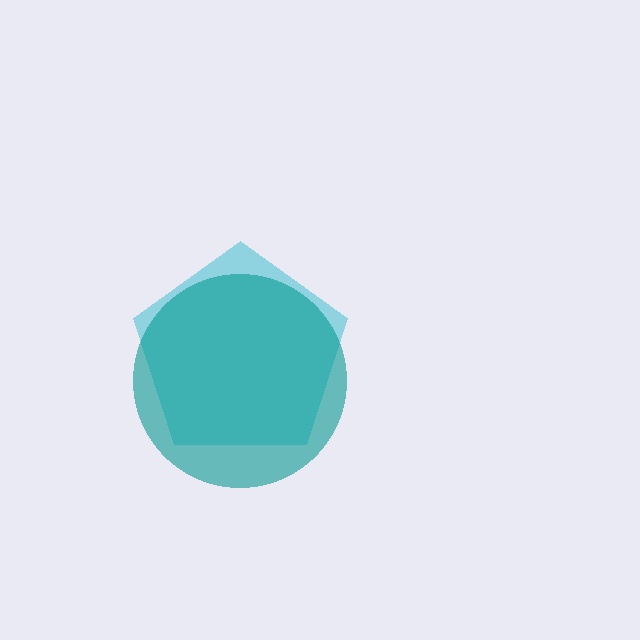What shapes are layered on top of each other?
The layered shapes are: a cyan pentagon, a teal circle.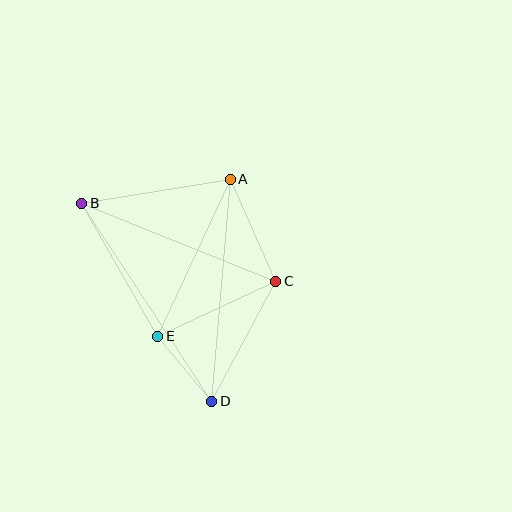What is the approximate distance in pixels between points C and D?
The distance between C and D is approximately 136 pixels.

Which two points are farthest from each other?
Points B and D are farthest from each other.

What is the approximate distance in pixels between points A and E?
The distance between A and E is approximately 173 pixels.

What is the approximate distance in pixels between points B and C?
The distance between B and C is approximately 209 pixels.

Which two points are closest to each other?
Points D and E are closest to each other.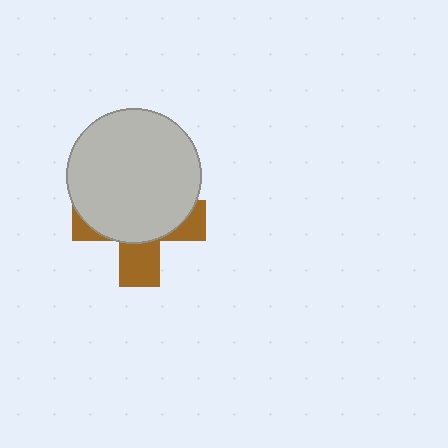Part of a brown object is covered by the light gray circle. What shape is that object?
It is a cross.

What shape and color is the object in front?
The object in front is a light gray circle.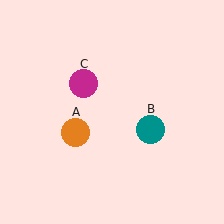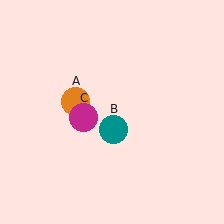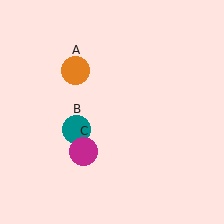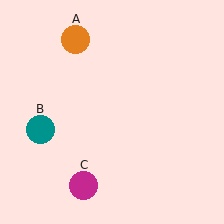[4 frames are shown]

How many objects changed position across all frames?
3 objects changed position: orange circle (object A), teal circle (object B), magenta circle (object C).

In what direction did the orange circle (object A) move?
The orange circle (object A) moved up.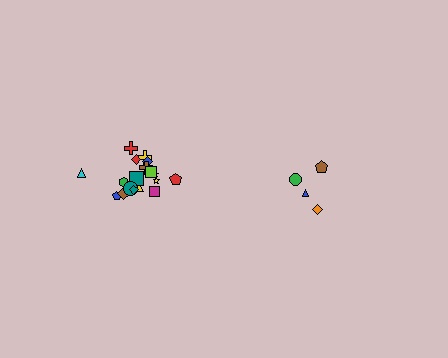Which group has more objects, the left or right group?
The left group.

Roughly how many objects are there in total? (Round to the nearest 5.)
Roughly 20 objects in total.